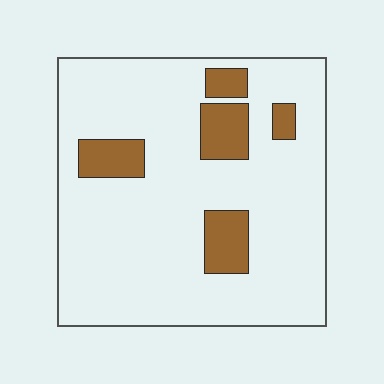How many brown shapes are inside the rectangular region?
5.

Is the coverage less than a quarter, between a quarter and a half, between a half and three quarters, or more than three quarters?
Less than a quarter.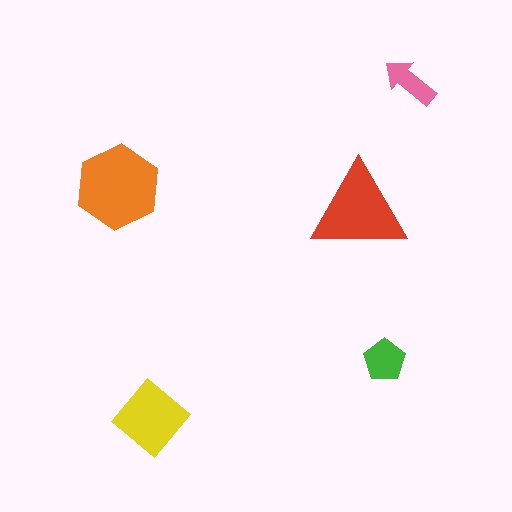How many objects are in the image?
There are 5 objects in the image.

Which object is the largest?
The orange hexagon.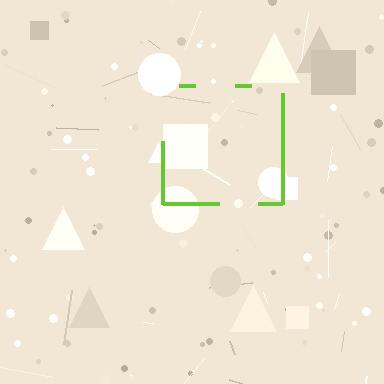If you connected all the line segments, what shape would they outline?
They would outline a square.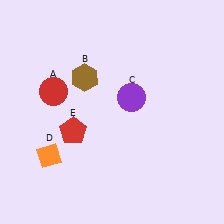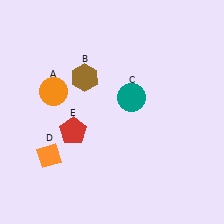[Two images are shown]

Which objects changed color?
A changed from red to orange. C changed from purple to teal.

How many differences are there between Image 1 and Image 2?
There are 2 differences between the two images.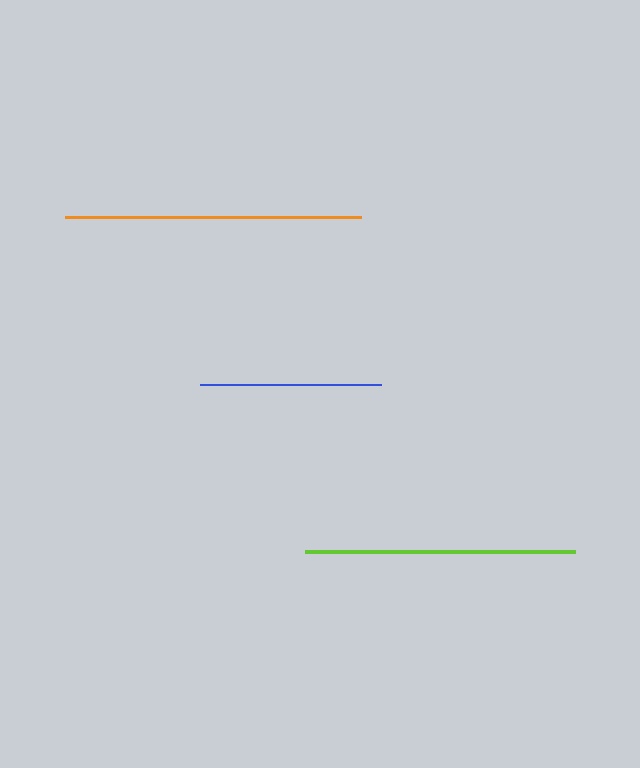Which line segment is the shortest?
The blue line is the shortest at approximately 181 pixels.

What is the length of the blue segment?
The blue segment is approximately 181 pixels long.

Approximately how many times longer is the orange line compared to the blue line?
The orange line is approximately 1.6 times the length of the blue line.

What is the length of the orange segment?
The orange segment is approximately 296 pixels long.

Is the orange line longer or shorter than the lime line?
The orange line is longer than the lime line.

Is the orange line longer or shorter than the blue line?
The orange line is longer than the blue line.